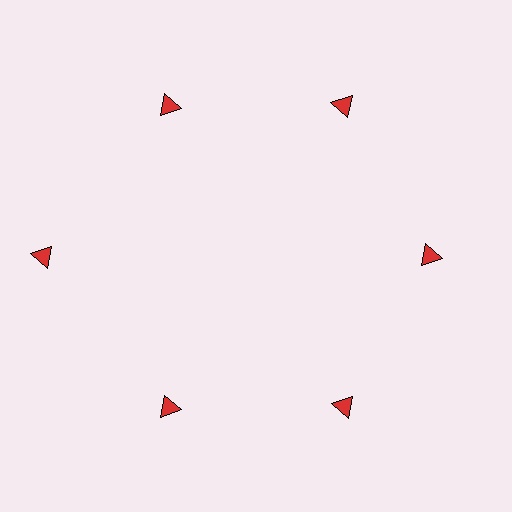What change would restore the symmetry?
The symmetry would be restored by moving it inward, back onto the ring so that all 6 triangles sit at equal angles and equal distance from the center.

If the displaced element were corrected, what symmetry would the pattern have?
It would have 6-fold rotational symmetry — the pattern would map onto itself every 60 degrees.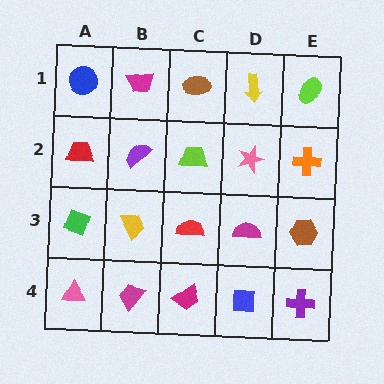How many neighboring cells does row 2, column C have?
4.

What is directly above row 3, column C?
A lime trapezoid.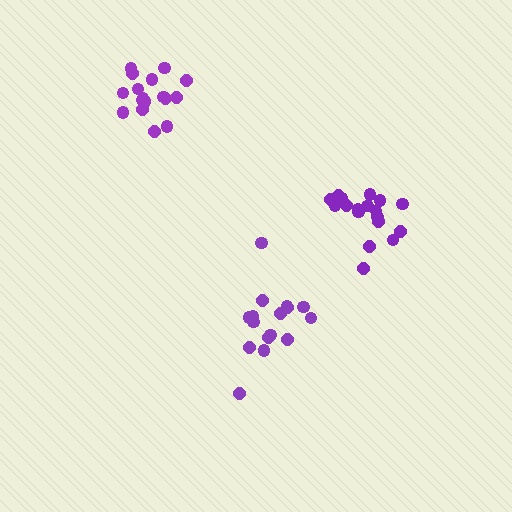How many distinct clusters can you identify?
There are 3 distinct clusters.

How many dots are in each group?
Group 1: 16 dots, Group 2: 18 dots, Group 3: 17 dots (51 total).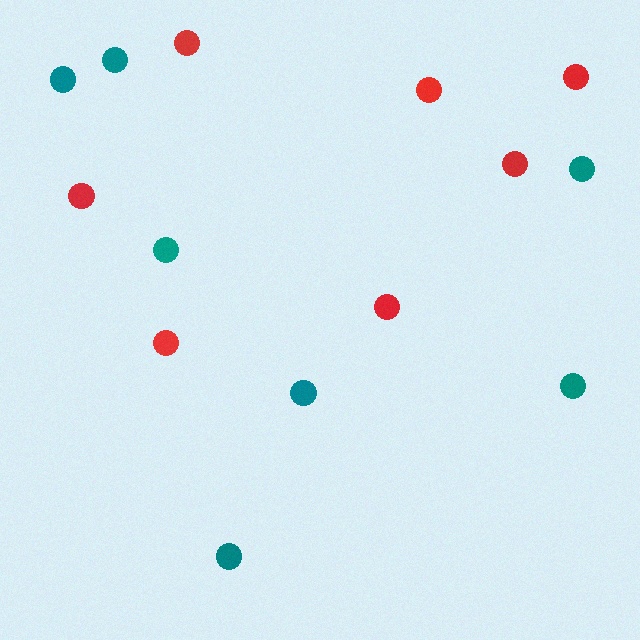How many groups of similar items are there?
There are 2 groups: one group of red circles (7) and one group of teal circles (7).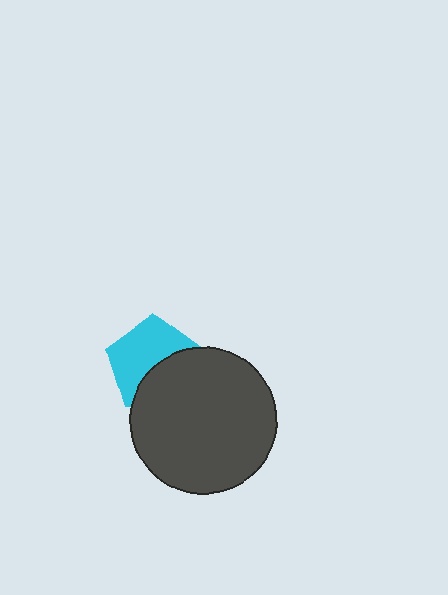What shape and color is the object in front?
The object in front is a dark gray circle.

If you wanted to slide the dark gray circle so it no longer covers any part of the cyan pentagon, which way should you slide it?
Slide it down — that is the most direct way to separate the two shapes.